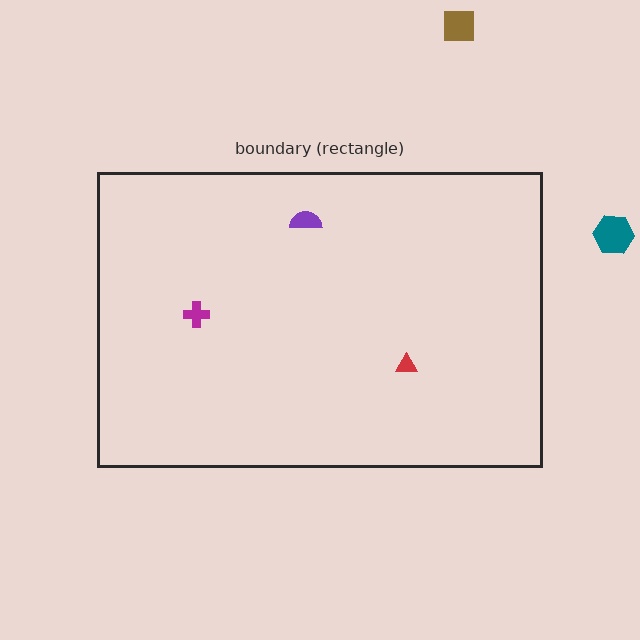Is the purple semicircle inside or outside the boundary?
Inside.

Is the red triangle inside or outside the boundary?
Inside.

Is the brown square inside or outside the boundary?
Outside.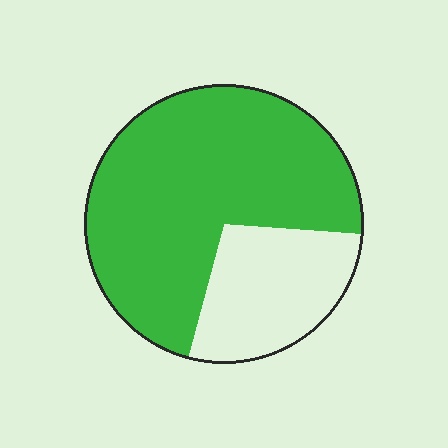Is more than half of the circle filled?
Yes.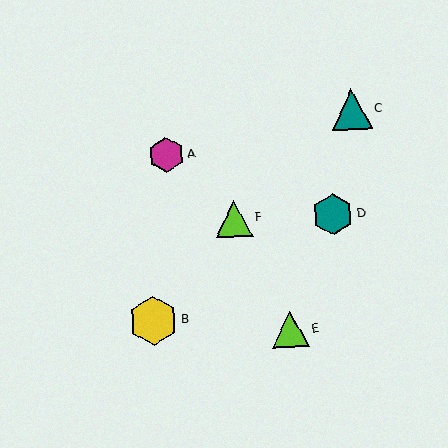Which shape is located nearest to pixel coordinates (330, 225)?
The teal hexagon (labeled D) at (333, 214) is nearest to that location.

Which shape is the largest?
The yellow hexagon (labeled B) is the largest.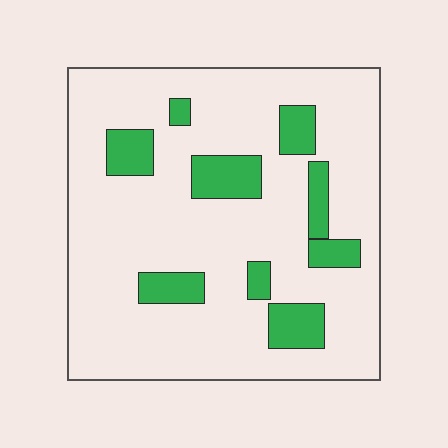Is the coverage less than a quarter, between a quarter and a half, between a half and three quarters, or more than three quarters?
Less than a quarter.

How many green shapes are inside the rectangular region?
9.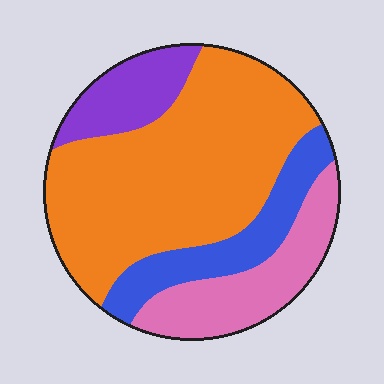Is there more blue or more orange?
Orange.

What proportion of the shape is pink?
Pink takes up between a sixth and a third of the shape.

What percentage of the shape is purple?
Purple takes up about one eighth (1/8) of the shape.